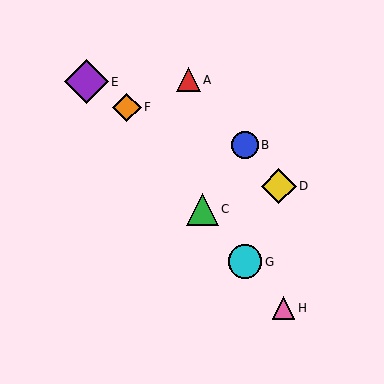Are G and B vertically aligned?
Yes, both are at x≈245.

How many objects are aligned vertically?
2 objects (B, G) are aligned vertically.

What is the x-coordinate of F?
Object F is at x≈127.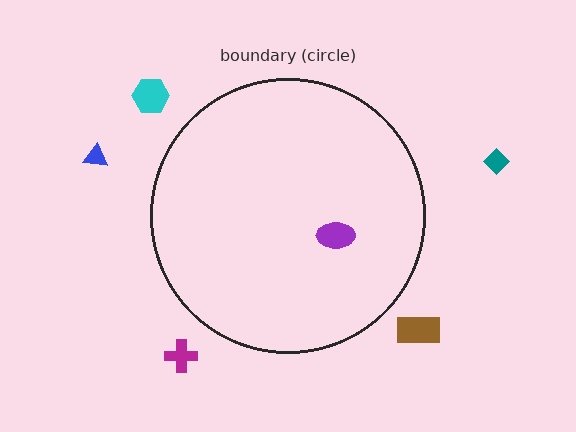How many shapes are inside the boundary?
1 inside, 5 outside.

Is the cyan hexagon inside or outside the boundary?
Outside.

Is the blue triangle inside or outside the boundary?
Outside.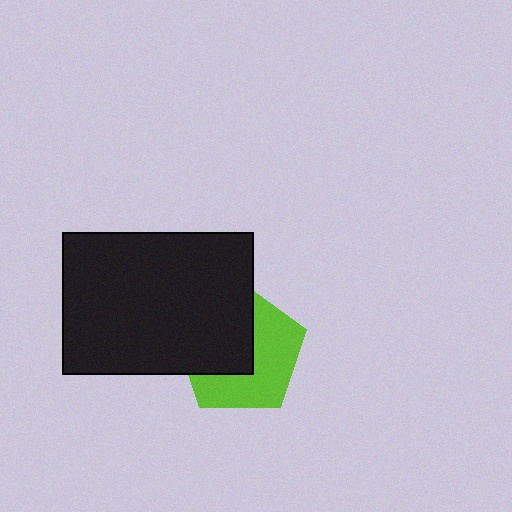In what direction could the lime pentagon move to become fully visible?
The lime pentagon could move toward the lower-right. That would shift it out from behind the black rectangle entirely.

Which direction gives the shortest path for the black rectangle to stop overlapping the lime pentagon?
Moving toward the upper-left gives the shortest separation.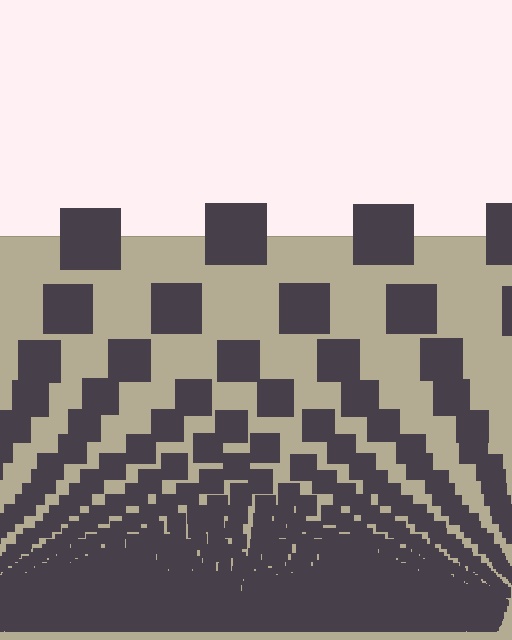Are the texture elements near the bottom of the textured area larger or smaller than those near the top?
Smaller. The gradient is inverted — elements near the bottom are smaller and denser.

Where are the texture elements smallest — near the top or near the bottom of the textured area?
Near the bottom.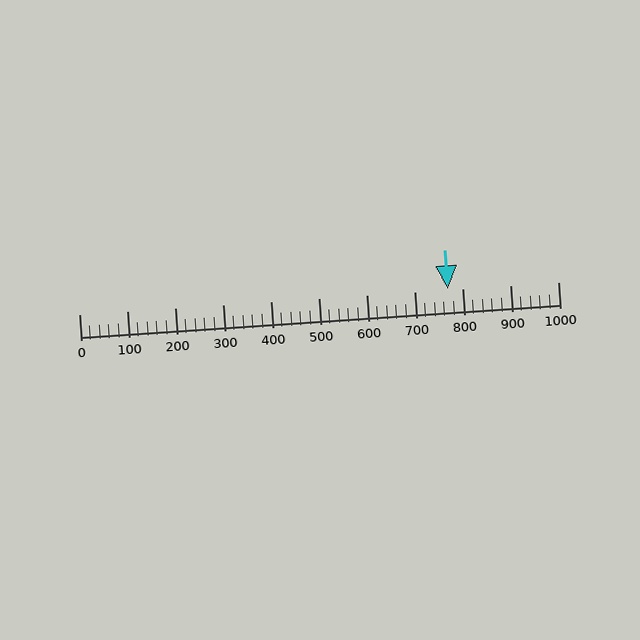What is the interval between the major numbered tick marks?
The major tick marks are spaced 100 units apart.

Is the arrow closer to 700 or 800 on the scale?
The arrow is closer to 800.